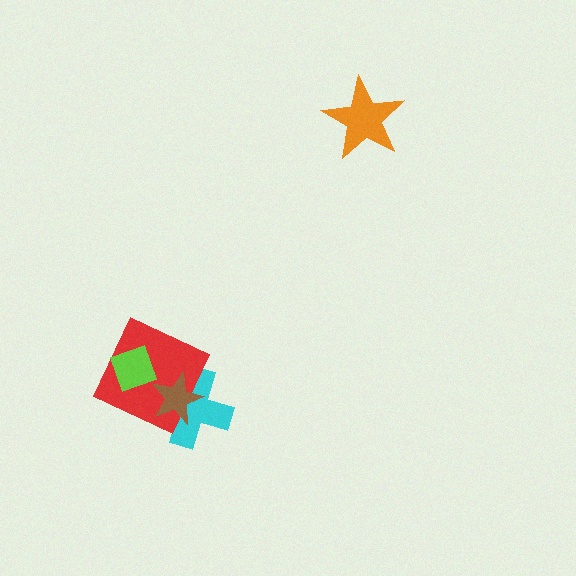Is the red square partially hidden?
Yes, it is partially covered by another shape.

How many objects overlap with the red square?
3 objects overlap with the red square.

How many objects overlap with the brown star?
2 objects overlap with the brown star.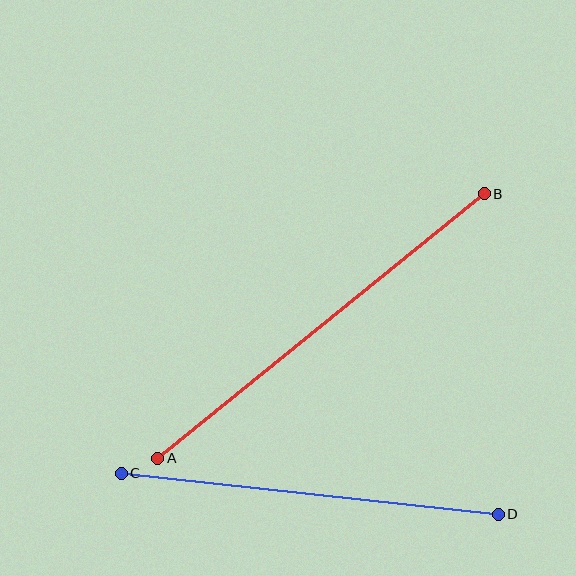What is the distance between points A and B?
The distance is approximately 420 pixels.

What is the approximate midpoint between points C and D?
The midpoint is at approximately (310, 494) pixels.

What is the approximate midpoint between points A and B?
The midpoint is at approximately (321, 326) pixels.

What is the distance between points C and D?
The distance is approximately 379 pixels.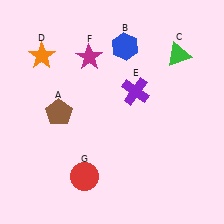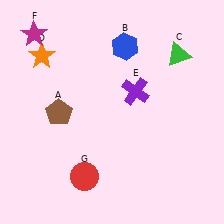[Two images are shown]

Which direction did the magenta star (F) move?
The magenta star (F) moved left.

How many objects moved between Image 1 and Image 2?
1 object moved between the two images.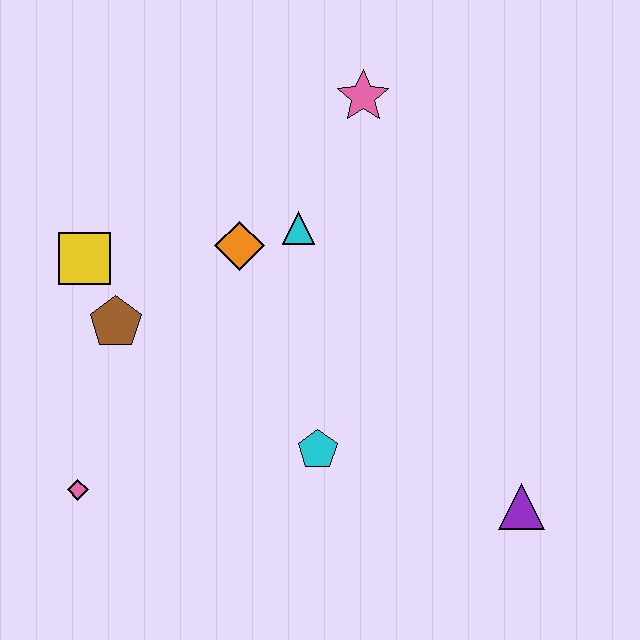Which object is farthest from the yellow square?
The purple triangle is farthest from the yellow square.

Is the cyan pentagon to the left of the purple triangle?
Yes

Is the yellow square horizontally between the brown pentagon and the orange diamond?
No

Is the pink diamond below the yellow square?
Yes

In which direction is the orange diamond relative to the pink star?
The orange diamond is below the pink star.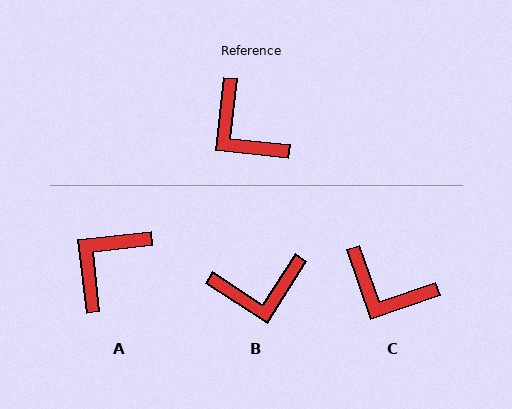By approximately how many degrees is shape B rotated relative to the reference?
Approximately 64 degrees counter-clockwise.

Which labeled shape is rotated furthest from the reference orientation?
A, about 77 degrees away.